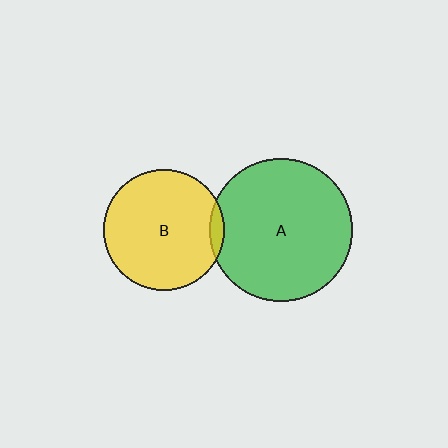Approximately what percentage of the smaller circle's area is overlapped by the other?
Approximately 5%.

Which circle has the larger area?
Circle A (green).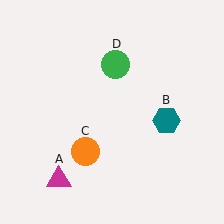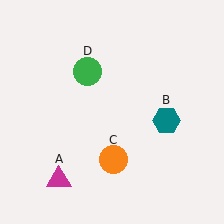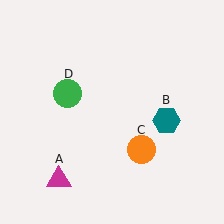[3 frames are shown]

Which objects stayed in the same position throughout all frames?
Magenta triangle (object A) and teal hexagon (object B) remained stationary.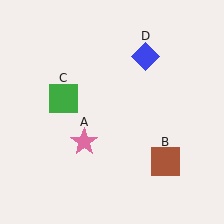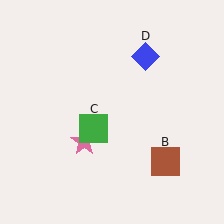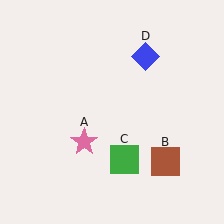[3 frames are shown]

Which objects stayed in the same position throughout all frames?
Pink star (object A) and brown square (object B) and blue diamond (object D) remained stationary.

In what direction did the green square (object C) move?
The green square (object C) moved down and to the right.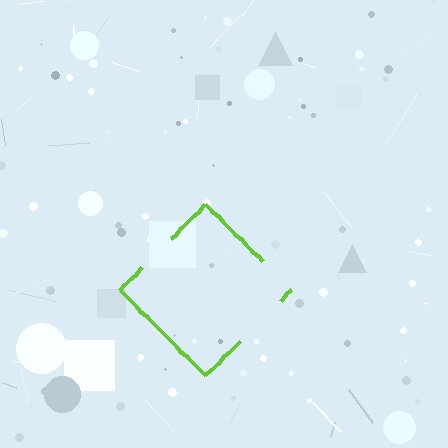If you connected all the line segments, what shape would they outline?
They would outline a diamond.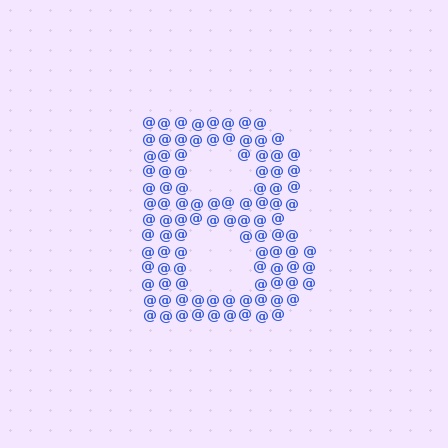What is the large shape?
The large shape is the letter B.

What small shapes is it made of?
It is made of small at signs.